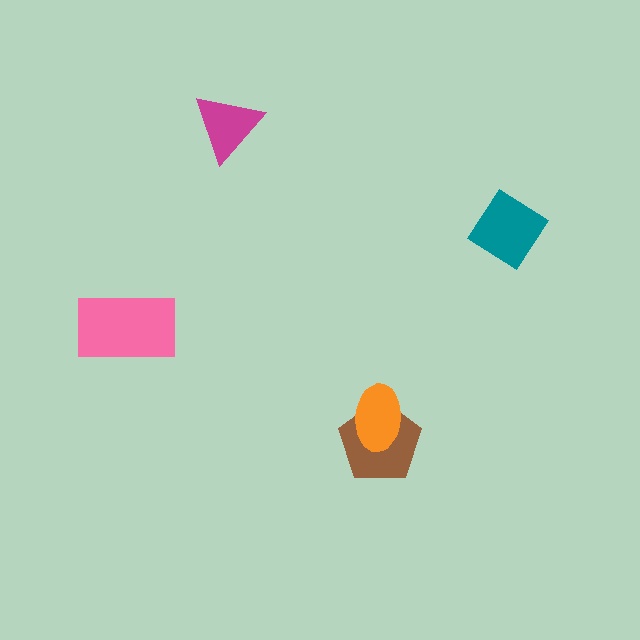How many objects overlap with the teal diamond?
0 objects overlap with the teal diamond.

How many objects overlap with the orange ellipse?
1 object overlaps with the orange ellipse.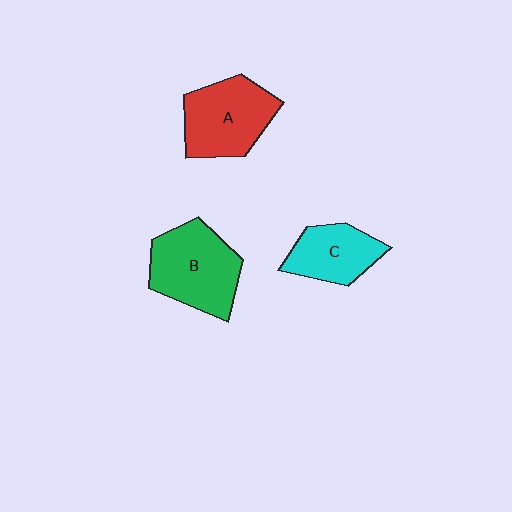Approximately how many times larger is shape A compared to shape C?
Approximately 1.4 times.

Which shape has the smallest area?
Shape C (cyan).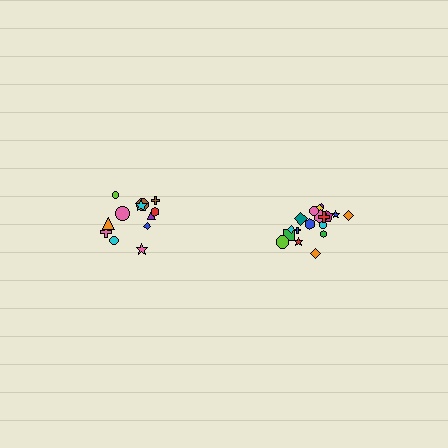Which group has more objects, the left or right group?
The right group.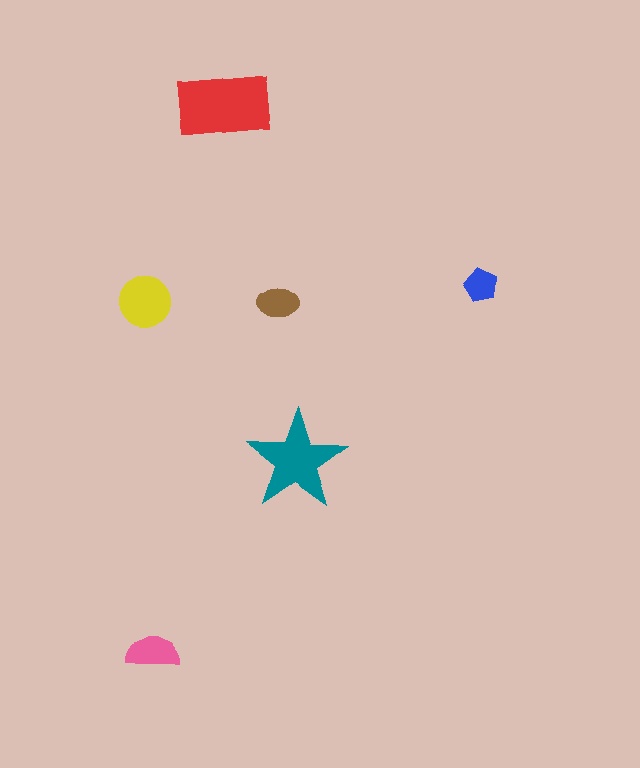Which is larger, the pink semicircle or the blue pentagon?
The pink semicircle.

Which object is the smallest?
The blue pentagon.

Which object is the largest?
The red rectangle.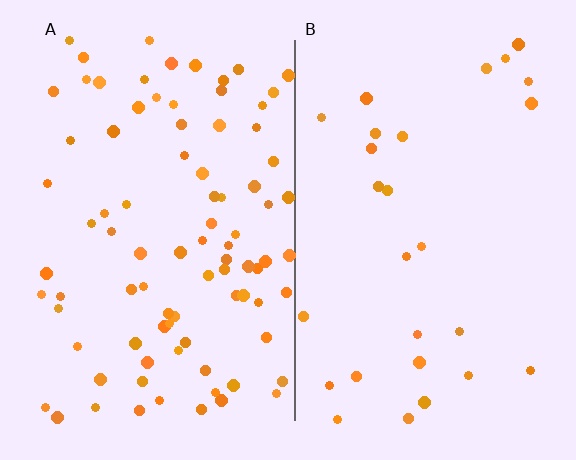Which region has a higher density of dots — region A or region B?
A (the left).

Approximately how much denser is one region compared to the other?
Approximately 3.2× — region A over region B.